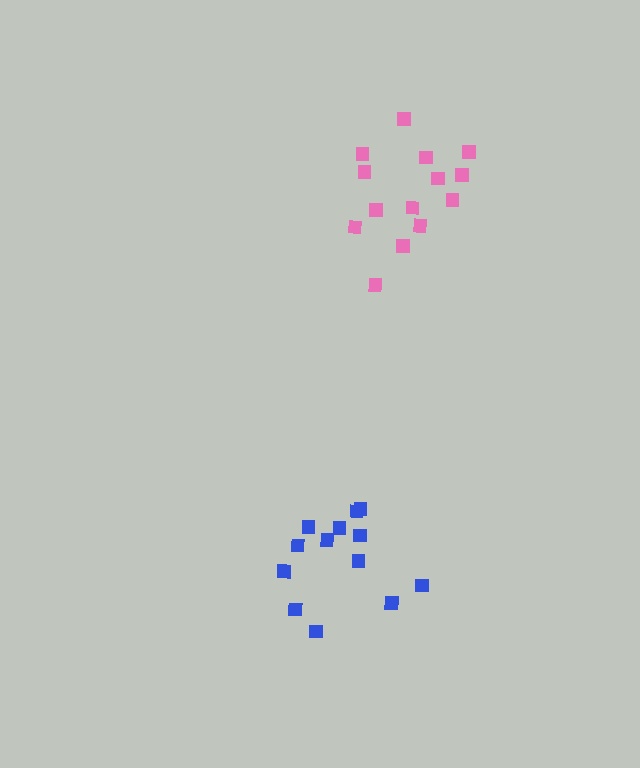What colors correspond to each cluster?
The clusters are colored: pink, blue.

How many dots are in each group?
Group 1: 14 dots, Group 2: 13 dots (27 total).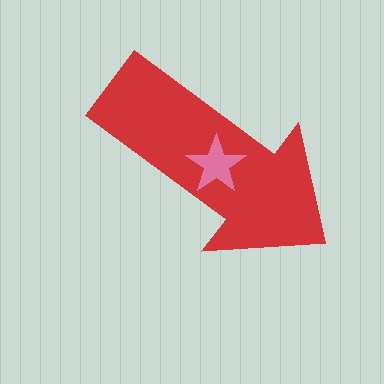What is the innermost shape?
The pink star.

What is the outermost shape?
The red arrow.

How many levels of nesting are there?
2.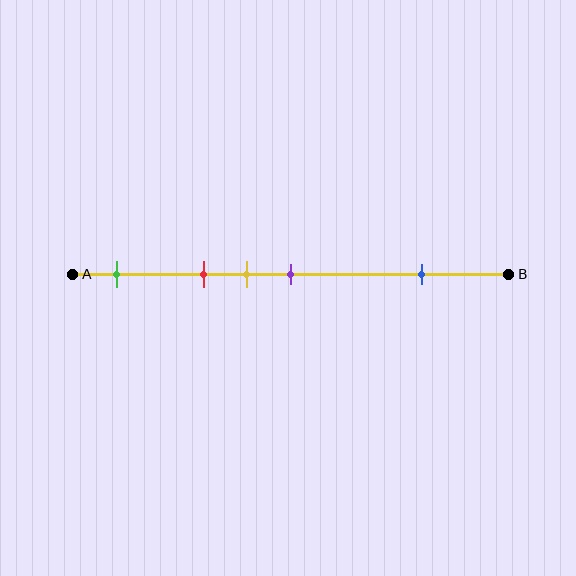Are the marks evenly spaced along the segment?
No, the marks are not evenly spaced.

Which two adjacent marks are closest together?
The yellow and purple marks are the closest adjacent pair.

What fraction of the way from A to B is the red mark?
The red mark is approximately 30% (0.3) of the way from A to B.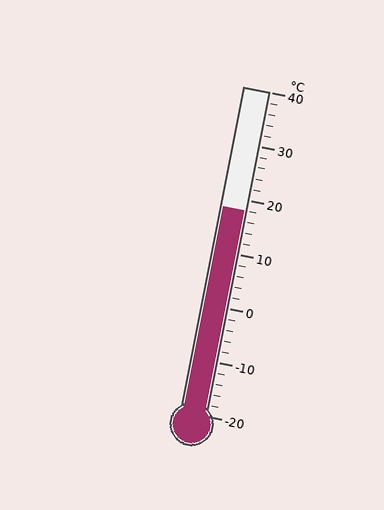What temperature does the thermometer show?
The thermometer shows approximately 18°C.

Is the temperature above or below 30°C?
The temperature is below 30°C.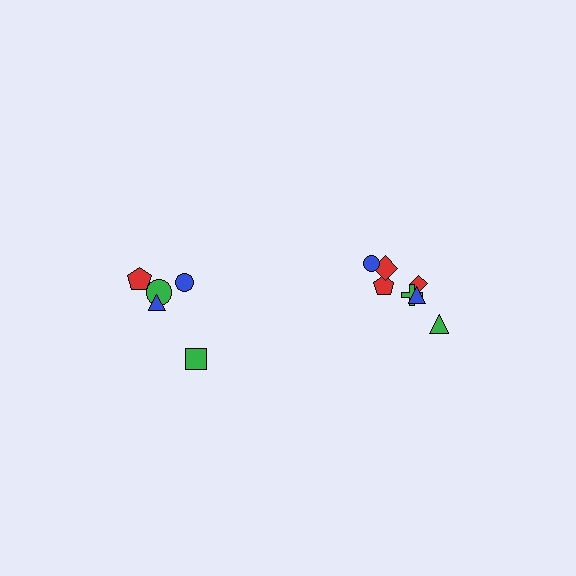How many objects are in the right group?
There are 7 objects.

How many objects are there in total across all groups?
There are 12 objects.